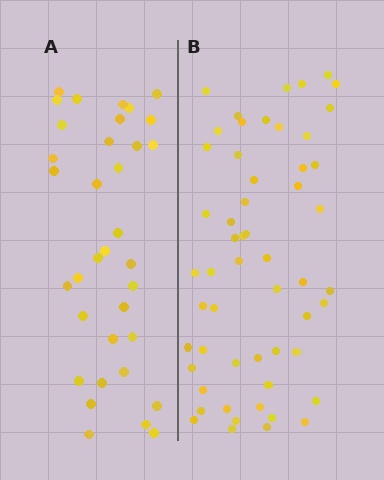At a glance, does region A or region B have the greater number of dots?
Region B (the right region) has more dots.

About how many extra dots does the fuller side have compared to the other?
Region B has approximately 20 more dots than region A.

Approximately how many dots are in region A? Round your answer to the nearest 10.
About 40 dots. (The exact count is 35, which rounds to 40.)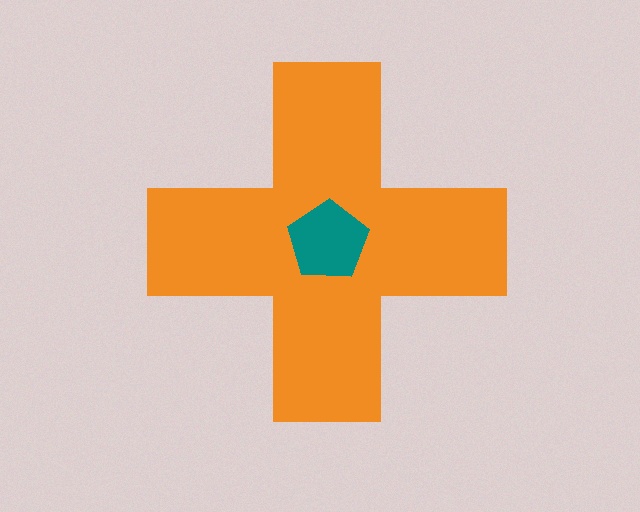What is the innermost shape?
The teal pentagon.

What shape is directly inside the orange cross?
The teal pentagon.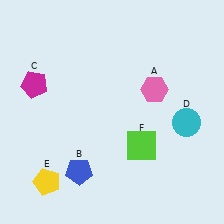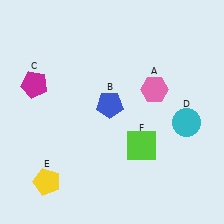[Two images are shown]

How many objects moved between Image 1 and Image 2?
1 object moved between the two images.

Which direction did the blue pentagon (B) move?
The blue pentagon (B) moved up.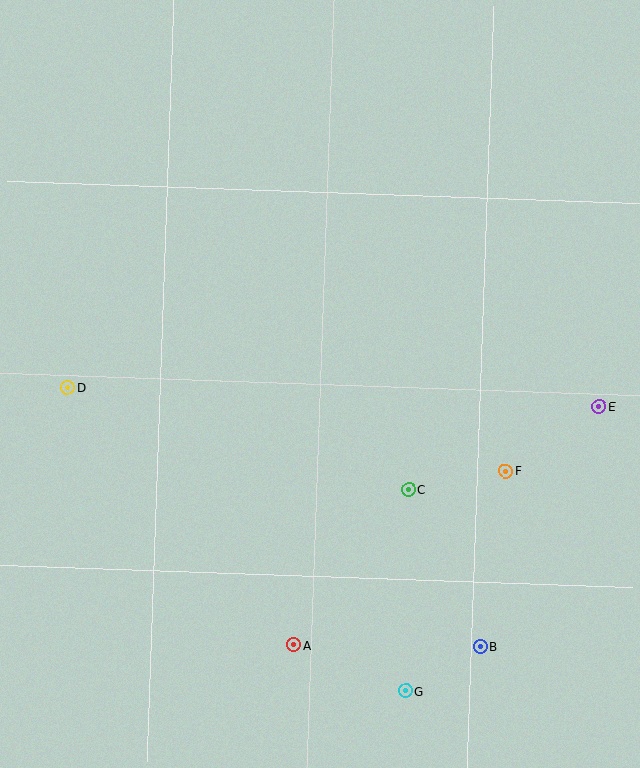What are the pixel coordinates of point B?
Point B is at (480, 646).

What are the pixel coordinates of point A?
Point A is at (293, 645).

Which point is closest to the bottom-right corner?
Point B is closest to the bottom-right corner.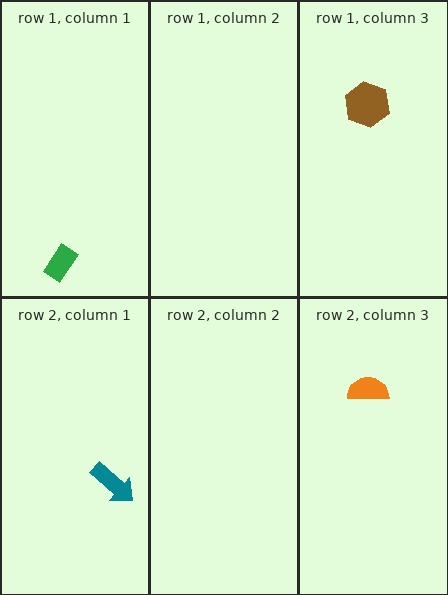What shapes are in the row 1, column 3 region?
The brown hexagon.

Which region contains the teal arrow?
The row 2, column 1 region.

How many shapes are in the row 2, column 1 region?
1.